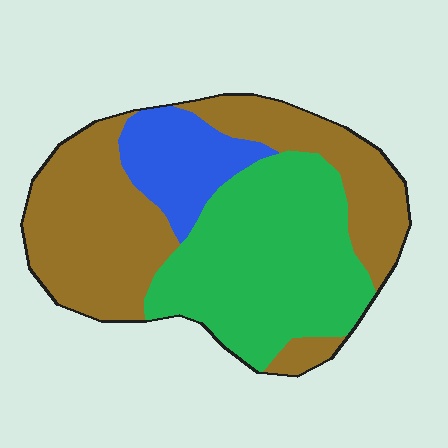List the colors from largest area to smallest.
From largest to smallest: brown, green, blue.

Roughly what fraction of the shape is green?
Green takes up between a quarter and a half of the shape.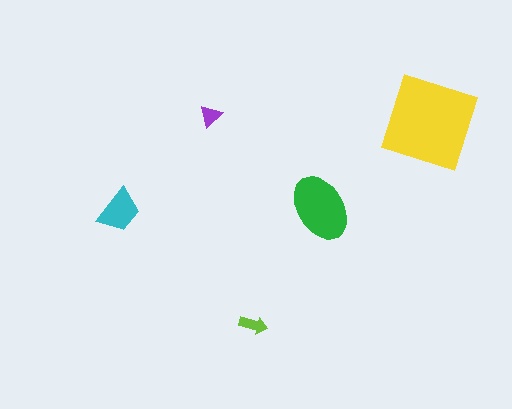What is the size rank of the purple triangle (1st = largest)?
5th.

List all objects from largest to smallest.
The yellow diamond, the green ellipse, the cyan trapezoid, the lime arrow, the purple triangle.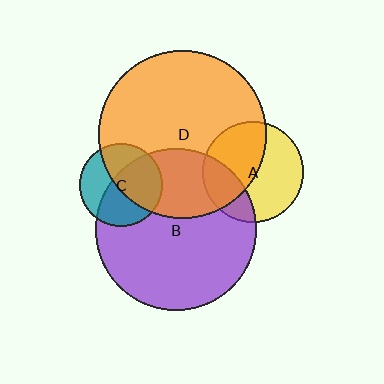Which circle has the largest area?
Circle D (orange).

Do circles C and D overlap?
Yes.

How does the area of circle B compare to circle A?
Approximately 2.6 times.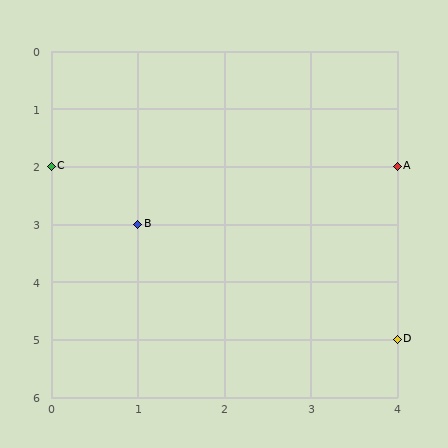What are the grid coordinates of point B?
Point B is at grid coordinates (1, 3).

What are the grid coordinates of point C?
Point C is at grid coordinates (0, 2).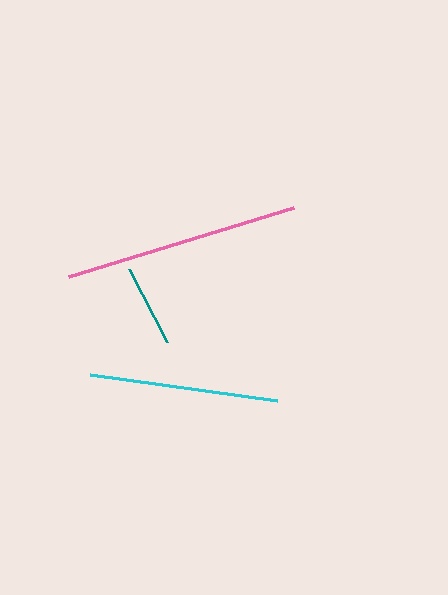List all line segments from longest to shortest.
From longest to shortest: pink, cyan, teal.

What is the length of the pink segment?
The pink segment is approximately 235 pixels long.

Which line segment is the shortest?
The teal line is the shortest at approximately 82 pixels.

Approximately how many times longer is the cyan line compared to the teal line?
The cyan line is approximately 2.3 times the length of the teal line.